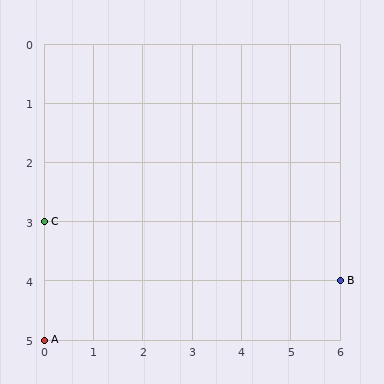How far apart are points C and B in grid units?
Points C and B are 6 columns and 1 row apart (about 6.1 grid units diagonally).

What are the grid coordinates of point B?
Point B is at grid coordinates (6, 4).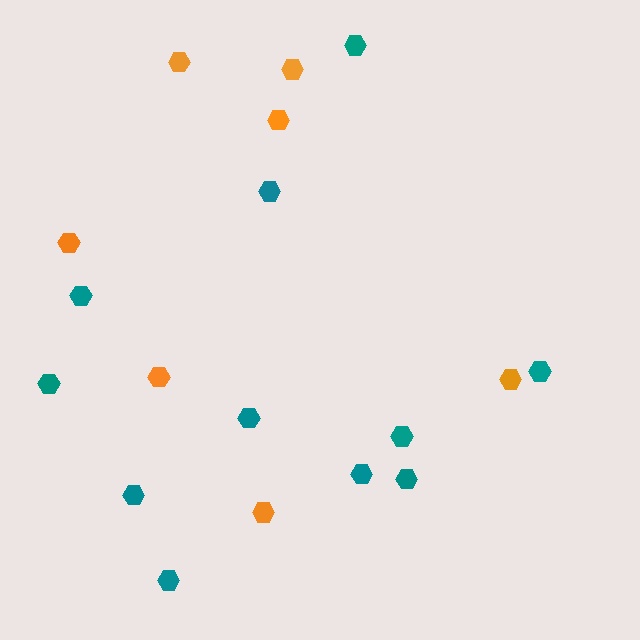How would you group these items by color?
There are 2 groups: one group of orange hexagons (7) and one group of teal hexagons (11).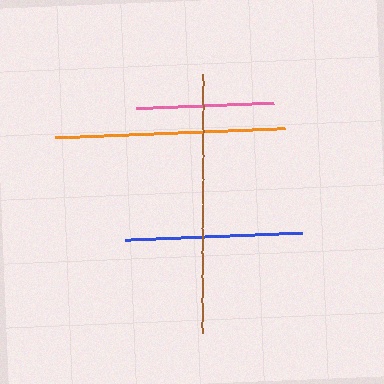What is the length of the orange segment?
The orange segment is approximately 230 pixels long.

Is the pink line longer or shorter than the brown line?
The brown line is longer than the pink line.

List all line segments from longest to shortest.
From longest to shortest: brown, orange, blue, pink.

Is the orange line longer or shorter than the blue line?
The orange line is longer than the blue line.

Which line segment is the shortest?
The pink line is the shortest at approximately 138 pixels.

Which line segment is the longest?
The brown line is the longest at approximately 258 pixels.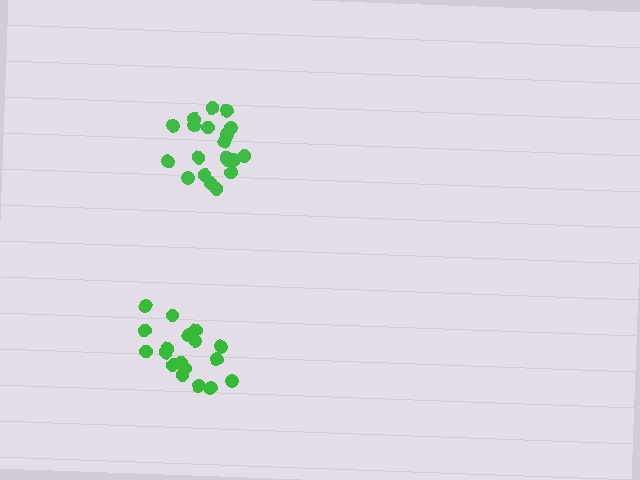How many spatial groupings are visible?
There are 2 spatial groupings.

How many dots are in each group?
Group 1: 18 dots, Group 2: 20 dots (38 total).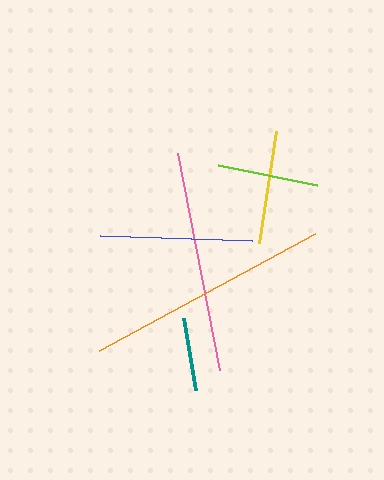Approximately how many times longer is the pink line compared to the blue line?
The pink line is approximately 1.4 times the length of the blue line.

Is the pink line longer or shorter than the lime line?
The pink line is longer than the lime line.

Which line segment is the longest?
The orange line is the longest at approximately 246 pixels.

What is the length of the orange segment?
The orange segment is approximately 246 pixels long.